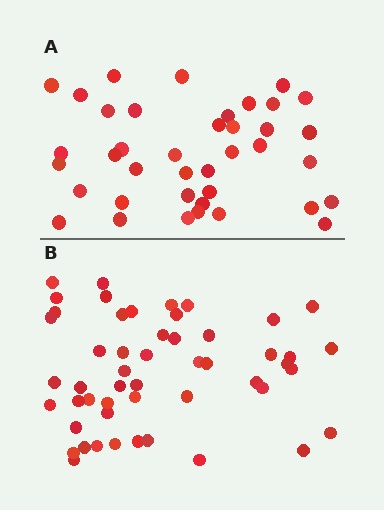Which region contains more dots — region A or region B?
Region B (the bottom region) has more dots.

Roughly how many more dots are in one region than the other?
Region B has roughly 12 or so more dots than region A.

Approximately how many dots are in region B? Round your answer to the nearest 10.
About 50 dots. (The exact count is 51, which rounds to 50.)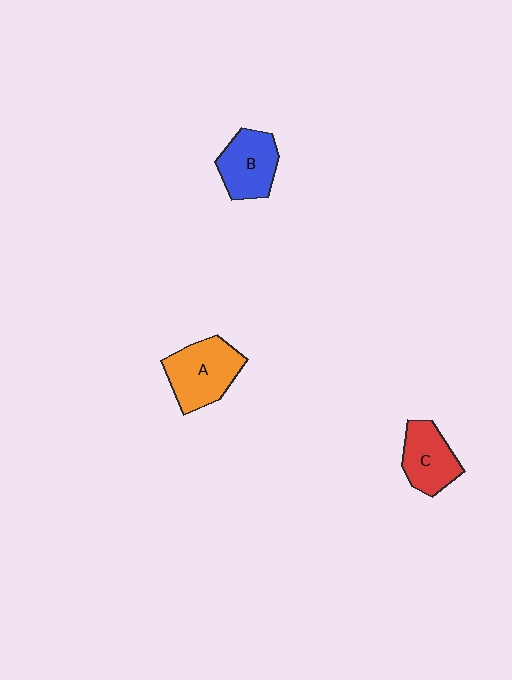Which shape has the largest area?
Shape A (orange).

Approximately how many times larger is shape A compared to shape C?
Approximately 1.3 times.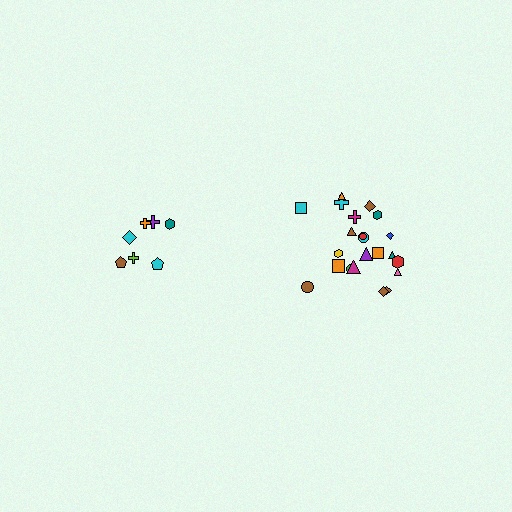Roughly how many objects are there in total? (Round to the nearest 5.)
Roughly 30 objects in total.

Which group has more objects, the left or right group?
The right group.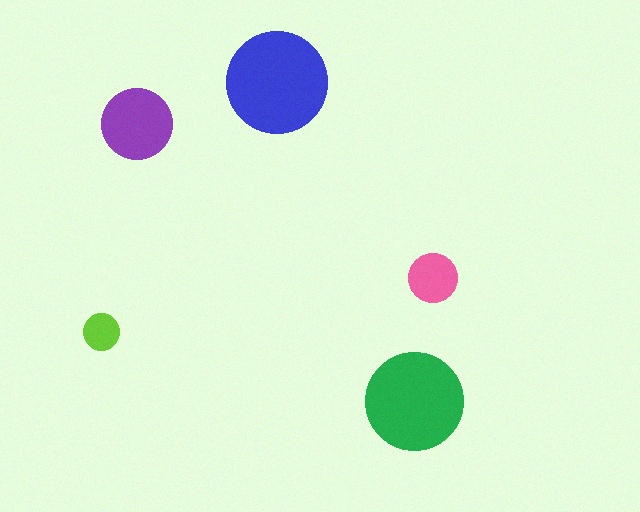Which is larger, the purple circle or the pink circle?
The purple one.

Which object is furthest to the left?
The lime circle is leftmost.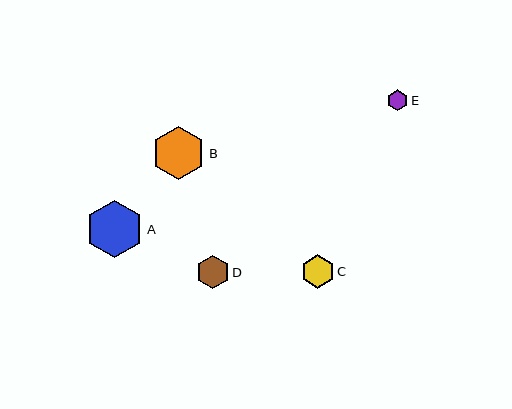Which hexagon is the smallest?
Hexagon E is the smallest with a size of approximately 21 pixels.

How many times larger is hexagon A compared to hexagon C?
Hexagon A is approximately 1.7 times the size of hexagon C.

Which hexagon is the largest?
Hexagon A is the largest with a size of approximately 57 pixels.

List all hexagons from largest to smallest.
From largest to smallest: A, B, C, D, E.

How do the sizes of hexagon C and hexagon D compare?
Hexagon C and hexagon D are approximately the same size.